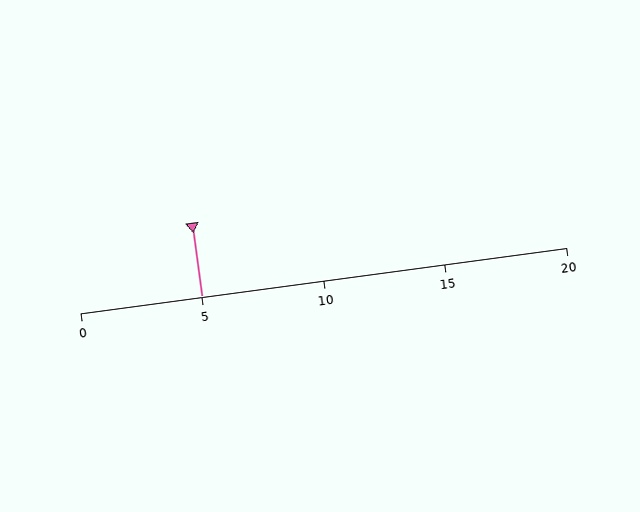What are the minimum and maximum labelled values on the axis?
The axis runs from 0 to 20.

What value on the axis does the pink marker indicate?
The marker indicates approximately 5.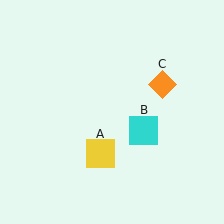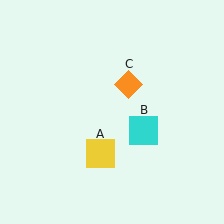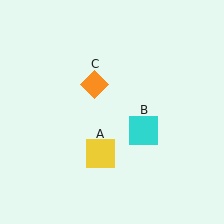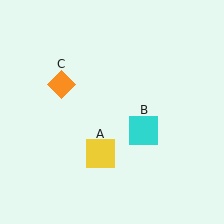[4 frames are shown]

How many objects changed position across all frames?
1 object changed position: orange diamond (object C).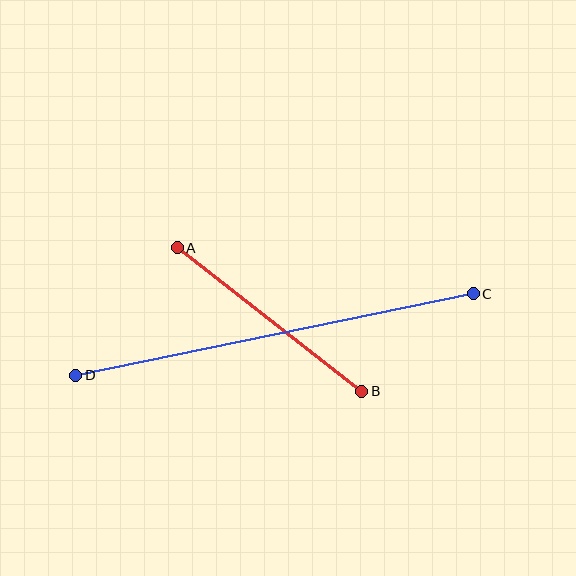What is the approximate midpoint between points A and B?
The midpoint is at approximately (269, 320) pixels.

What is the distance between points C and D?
The distance is approximately 406 pixels.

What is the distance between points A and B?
The distance is approximately 234 pixels.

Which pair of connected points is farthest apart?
Points C and D are farthest apart.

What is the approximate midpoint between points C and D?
The midpoint is at approximately (275, 335) pixels.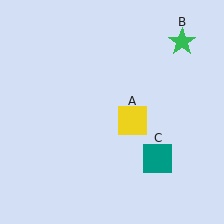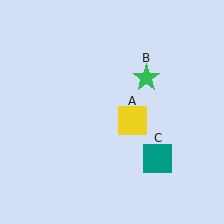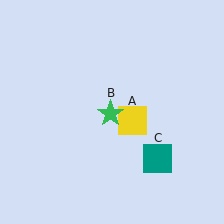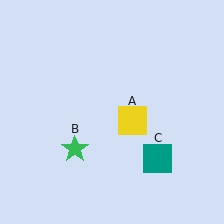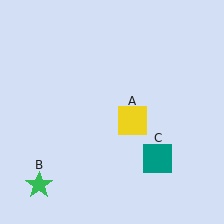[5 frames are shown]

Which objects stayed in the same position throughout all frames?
Yellow square (object A) and teal square (object C) remained stationary.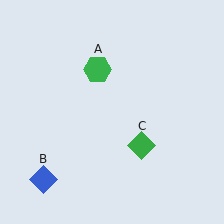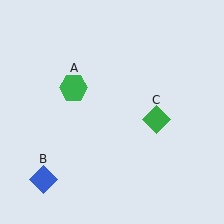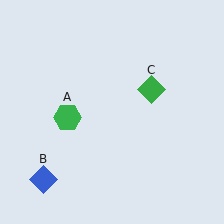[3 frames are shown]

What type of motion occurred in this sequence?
The green hexagon (object A), green diamond (object C) rotated counterclockwise around the center of the scene.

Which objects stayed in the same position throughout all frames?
Blue diamond (object B) remained stationary.